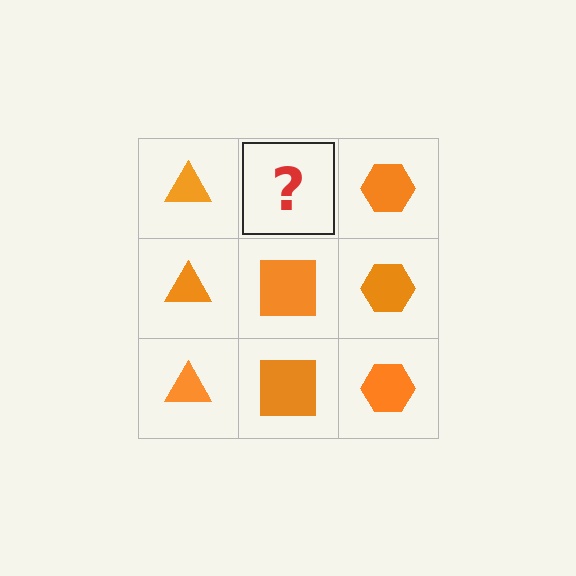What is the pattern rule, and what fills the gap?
The rule is that each column has a consistent shape. The gap should be filled with an orange square.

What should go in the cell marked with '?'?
The missing cell should contain an orange square.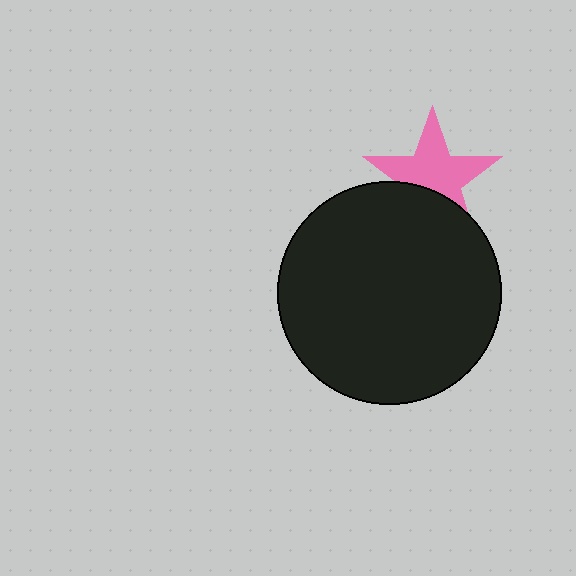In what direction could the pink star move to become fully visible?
The pink star could move up. That would shift it out from behind the black circle entirely.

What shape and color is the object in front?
The object in front is a black circle.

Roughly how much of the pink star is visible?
Most of it is visible (roughly 67%).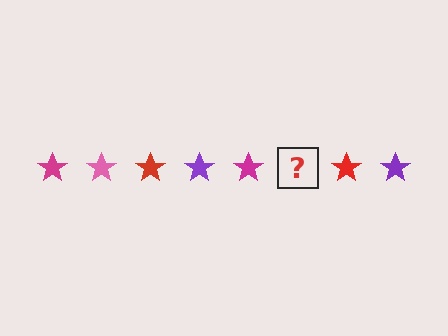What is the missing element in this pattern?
The missing element is a pink star.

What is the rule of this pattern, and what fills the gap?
The rule is that the pattern cycles through magenta, pink, red, purple stars. The gap should be filled with a pink star.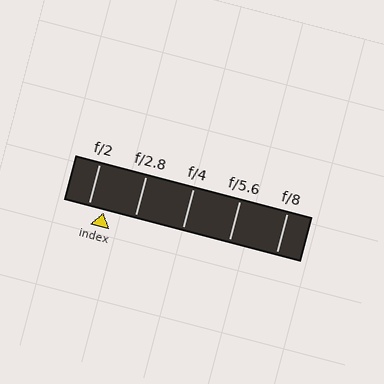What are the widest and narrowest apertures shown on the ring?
The widest aperture shown is f/2 and the narrowest is f/8.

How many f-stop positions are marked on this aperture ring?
There are 5 f-stop positions marked.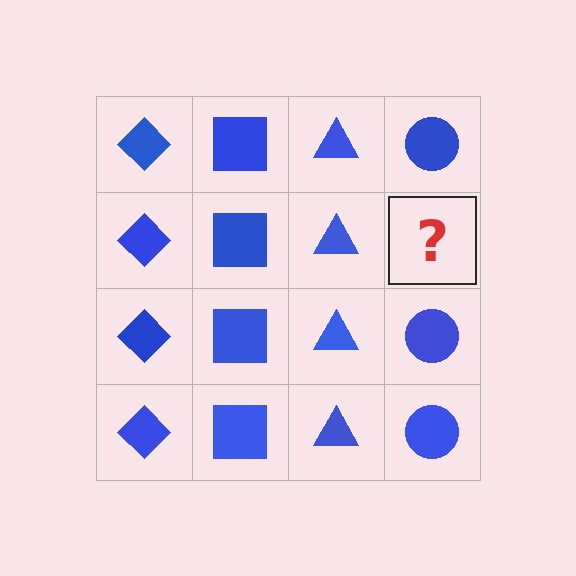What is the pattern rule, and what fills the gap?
The rule is that each column has a consistent shape. The gap should be filled with a blue circle.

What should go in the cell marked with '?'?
The missing cell should contain a blue circle.